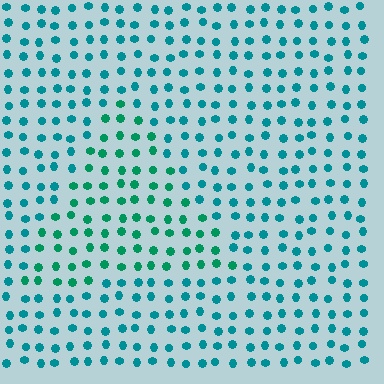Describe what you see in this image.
The image is filled with small teal elements in a uniform arrangement. A triangle-shaped region is visible where the elements are tinted to a slightly different hue, forming a subtle color boundary.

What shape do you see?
I see a triangle.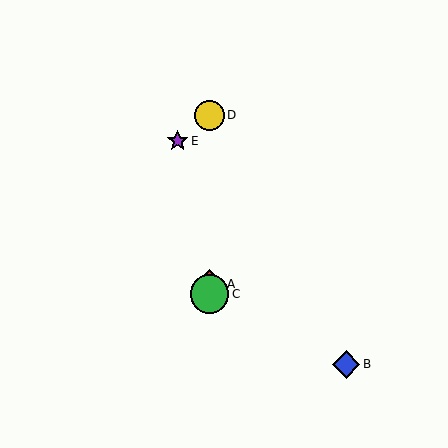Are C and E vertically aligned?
No, C is at x≈209 and E is at x≈178.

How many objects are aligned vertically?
3 objects (A, C, D) are aligned vertically.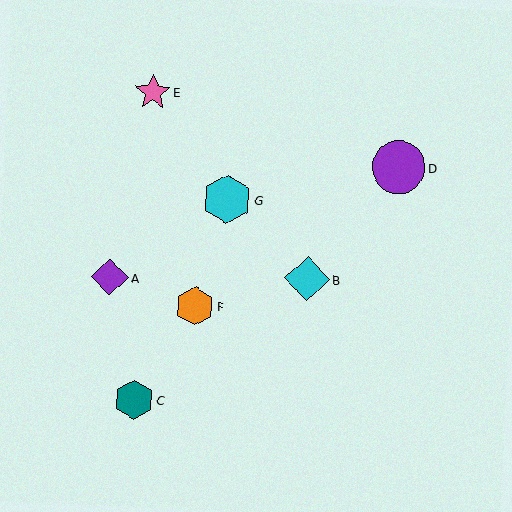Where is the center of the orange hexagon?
The center of the orange hexagon is at (195, 306).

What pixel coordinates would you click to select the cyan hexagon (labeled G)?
Click at (227, 199) to select the cyan hexagon G.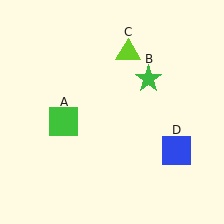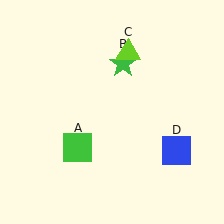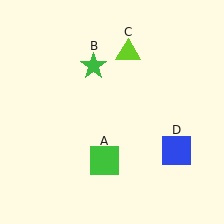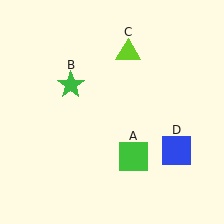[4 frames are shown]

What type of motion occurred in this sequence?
The green square (object A), green star (object B) rotated counterclockwise around the center of the scene.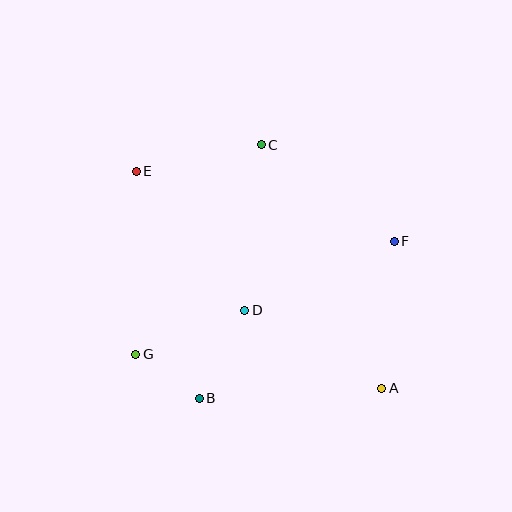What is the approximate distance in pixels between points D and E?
The distance between D and E is approximately 176 pixels.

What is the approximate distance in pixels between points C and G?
The distance between C and G is approximately 244 pixels.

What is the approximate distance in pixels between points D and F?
The distance between D and F is approximately 165 pixels.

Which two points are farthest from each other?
Points A and E are farthest from each other.